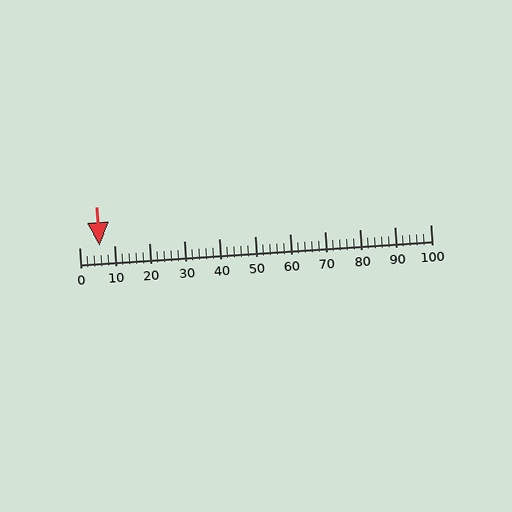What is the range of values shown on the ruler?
The ruler shows values from 0 to 100.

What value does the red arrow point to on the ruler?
The red arrow points to approximately 6.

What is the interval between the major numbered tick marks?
The major tick marks are spaced 10 units apart.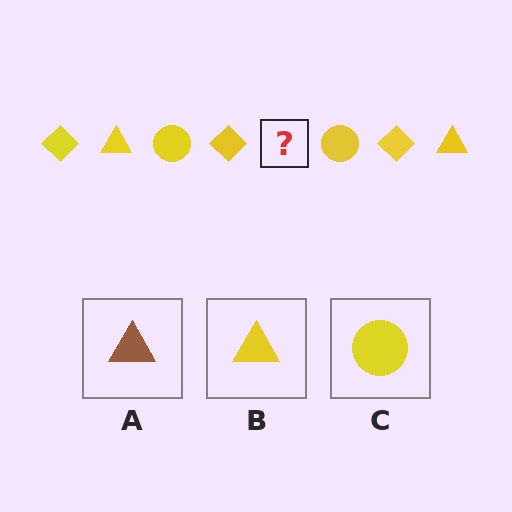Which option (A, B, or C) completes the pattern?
B.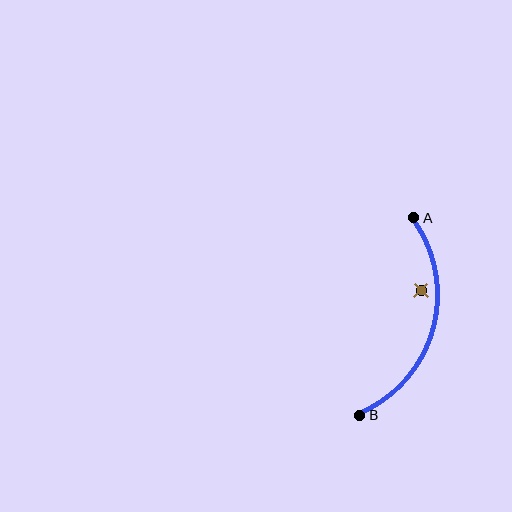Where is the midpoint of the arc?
The arc midpoint is the point on the curve farthest from the straight line joining A and B. It sits to the right of that line.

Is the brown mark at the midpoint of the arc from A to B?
No — the brown mark does not lie on the arc at all. It sits slightly inside the curve.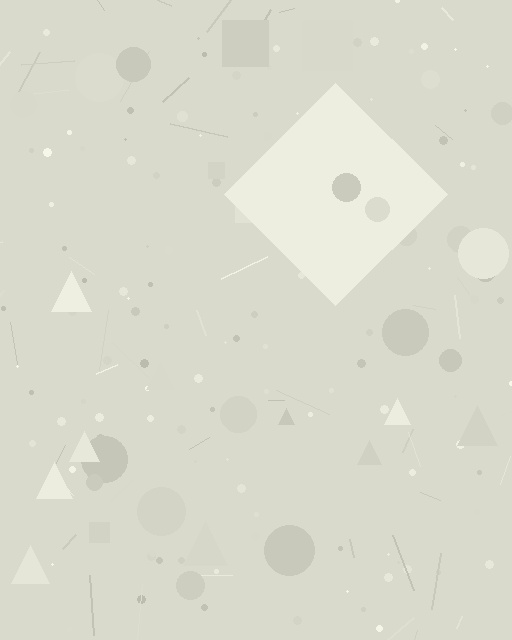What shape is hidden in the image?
A diamond is hidden in the image.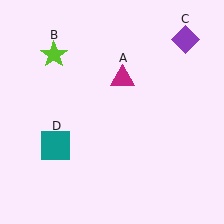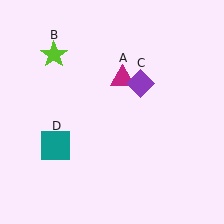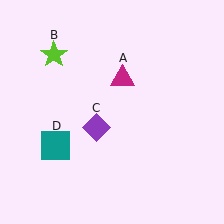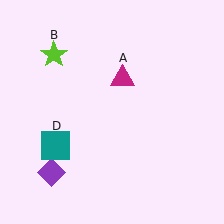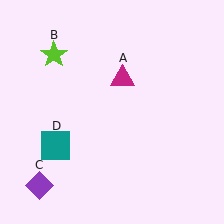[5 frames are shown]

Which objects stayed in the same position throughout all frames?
Magenta triangle (object A) and lime star (object B) and teal square (object D) remained stationary.